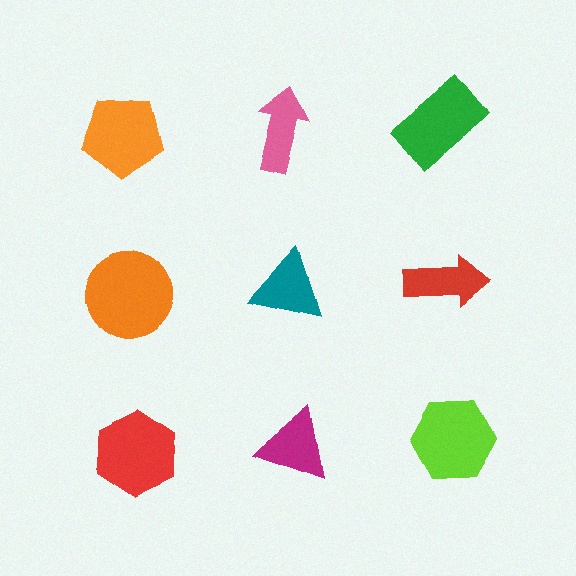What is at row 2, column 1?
An orange circle.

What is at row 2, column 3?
A red arrow.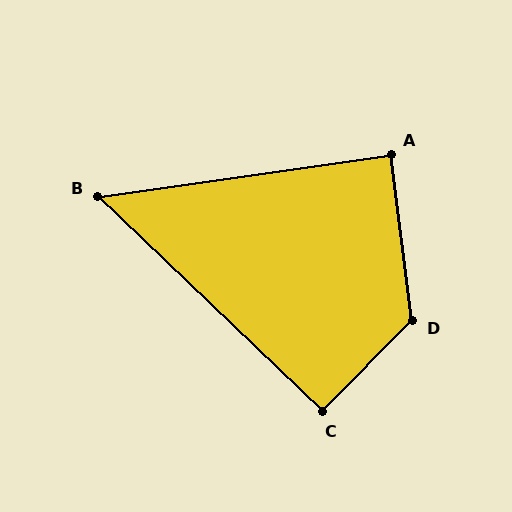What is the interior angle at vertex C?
Approximately 91 degrees (approximately right).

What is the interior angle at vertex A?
Approximately 89 degrees (approximately right).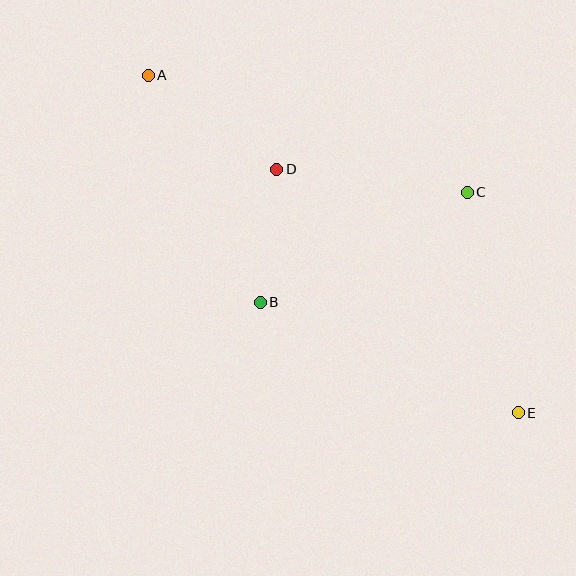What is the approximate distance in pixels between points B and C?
The distance between B and C is approximately 234 pixels.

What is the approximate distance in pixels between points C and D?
The distance between C and D is approximately 192 pixels.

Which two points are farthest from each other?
Points A and E are farthest from each other.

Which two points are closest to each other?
Points B and D are closest to each other.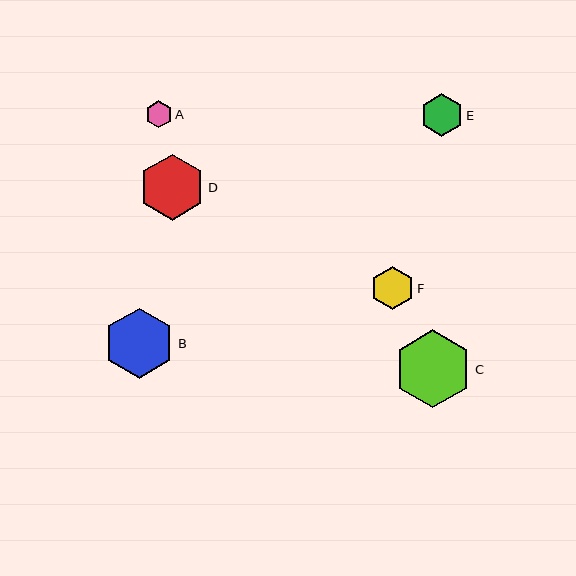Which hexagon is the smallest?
Hexagon A is the smallest with a size of approximately 27 pixels.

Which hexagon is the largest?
Hexagon C is the largest with a size of approximately 78 pixels.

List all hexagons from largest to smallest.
From largest to smallest: C, B, D, F, E, A.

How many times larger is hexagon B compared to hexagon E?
Hexagon B is approximately 1.6 times the size of hexagon E.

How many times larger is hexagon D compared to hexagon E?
Hexagon D is approximately 1.5 times the size of hexagon E.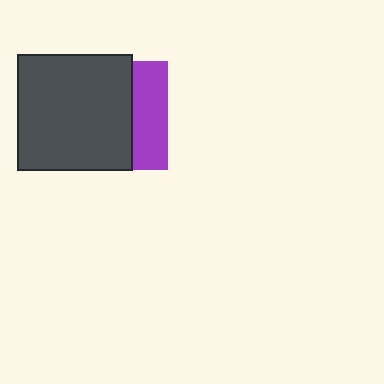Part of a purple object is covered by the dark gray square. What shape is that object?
It is a square.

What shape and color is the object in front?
The object in front is a dark gray square.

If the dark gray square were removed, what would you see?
You would see the complete purple square.